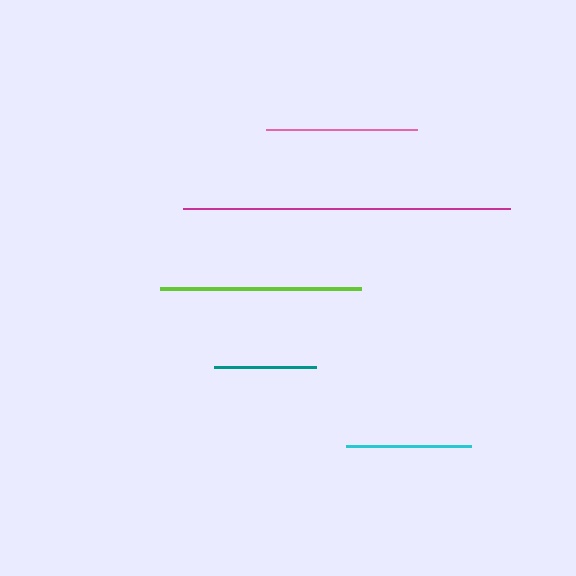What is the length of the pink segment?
The pink segment is approximately 152 pixels long.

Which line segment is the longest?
The magenta line is the longest at approximately 327 pixels.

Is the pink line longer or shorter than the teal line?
The pink line is longer than the teal line.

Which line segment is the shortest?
The teal line is the shortest at approximately 102 pixels.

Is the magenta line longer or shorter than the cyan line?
The magenta line is longer than the cyan line.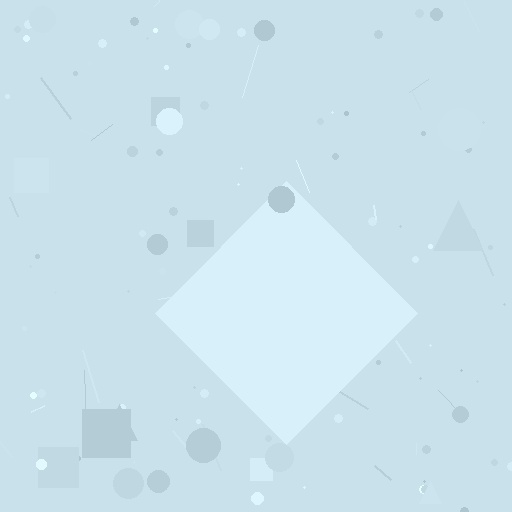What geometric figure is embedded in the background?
A diamond is embedded in the background.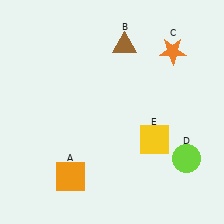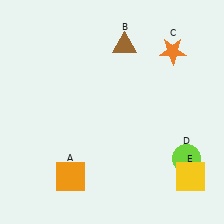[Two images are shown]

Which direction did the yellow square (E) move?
The yellow square (E) moved down.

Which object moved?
The yellow square (E) moved down.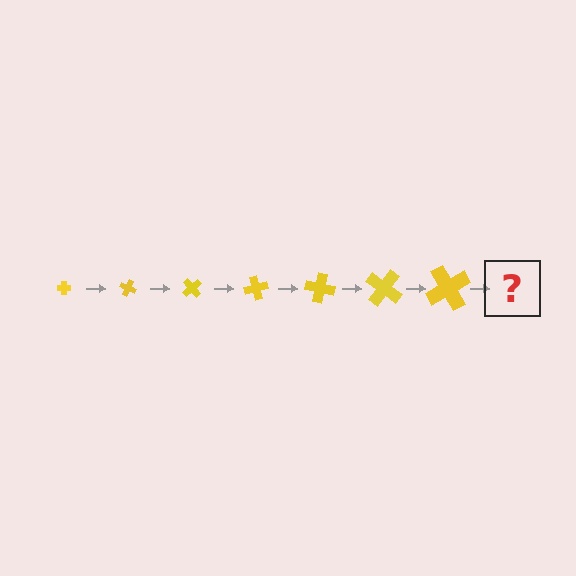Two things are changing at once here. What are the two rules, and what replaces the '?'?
The two rules are that the cross grows larger each step and it rotates 25 degrees each step. The '?' should be a cross, larger than the previous one and rotated 175 degrees from the start.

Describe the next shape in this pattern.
It should be a cross, larger than the previous one and rotated 175 degrees from the start.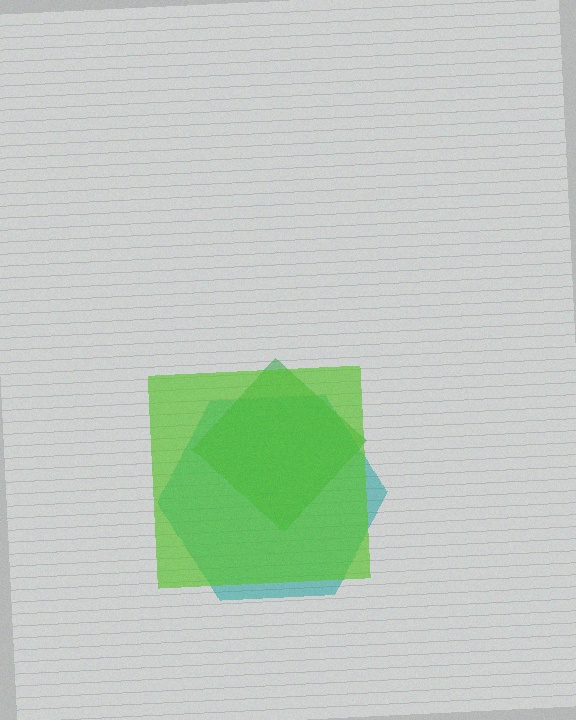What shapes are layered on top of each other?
The layered shapes are: a teal hexagon, a green diamond, a lime square.